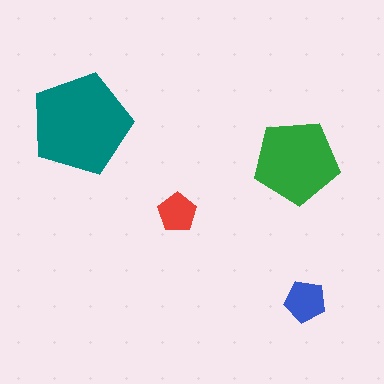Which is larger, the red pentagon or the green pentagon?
The green one.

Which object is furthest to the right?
The blue pentagon is rightmost.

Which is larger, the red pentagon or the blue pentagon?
The blue one.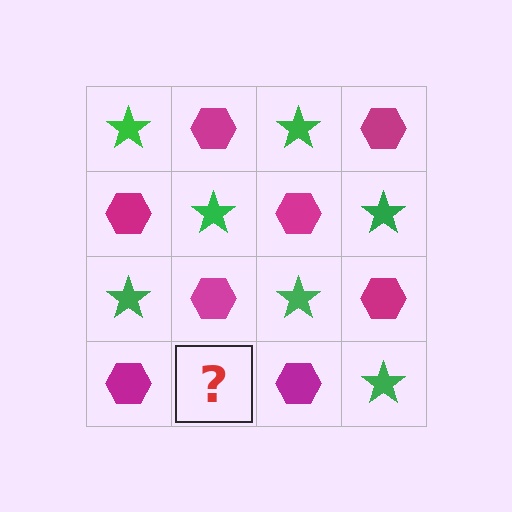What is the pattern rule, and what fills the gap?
The rule is that it alternates green star and magenta hexagon in a checkerboard pattern. The gap should be filled with a green star.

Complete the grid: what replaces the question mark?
The question mark should be replaced with a green star.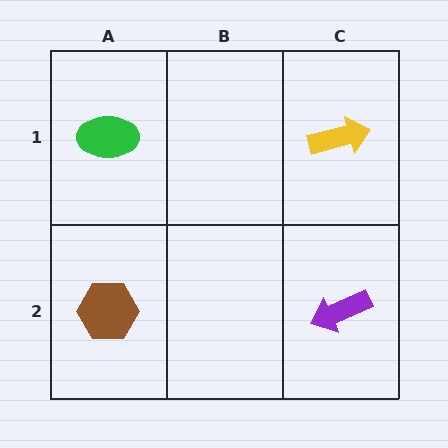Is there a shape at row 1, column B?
No, that cell is empty.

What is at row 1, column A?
A green ellipse.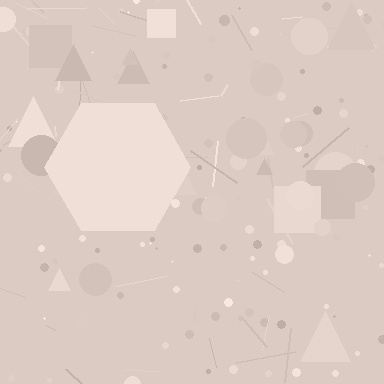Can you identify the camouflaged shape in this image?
The camouflaged shape is a hexagon.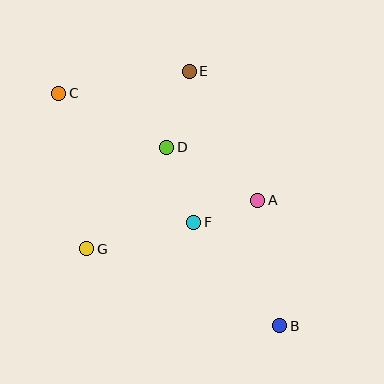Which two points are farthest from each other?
Points B and C are farthest from each other.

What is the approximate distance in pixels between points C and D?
The distance between C and D is approximately 121 pixels.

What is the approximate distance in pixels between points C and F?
The distance between C and F is approximately 187 pixels.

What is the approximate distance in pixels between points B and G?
The distance between B and G is approximately 208 pixels.